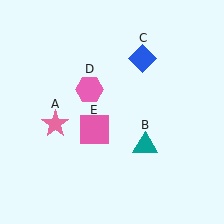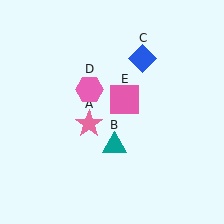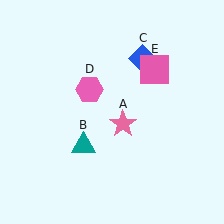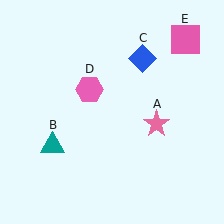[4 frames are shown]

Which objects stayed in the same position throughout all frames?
Blue diamond (object C) and pink hexagon (object D) remained stationary.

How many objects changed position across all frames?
3 objects changed position: pink star (object A), teal triangle (object B), pink square (object E).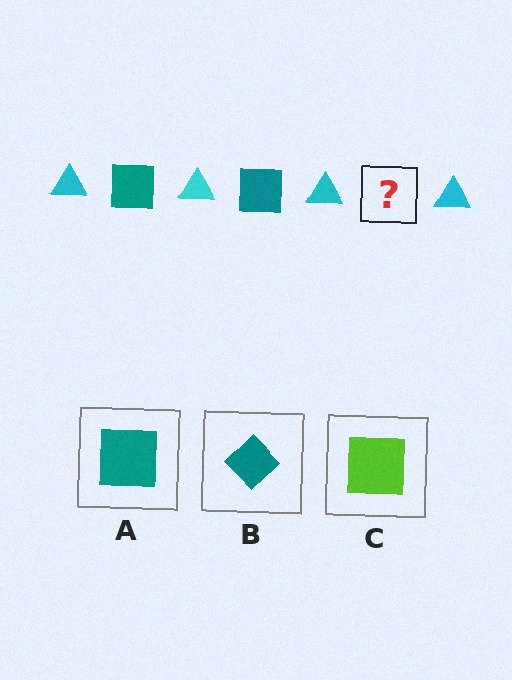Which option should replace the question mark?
Option A.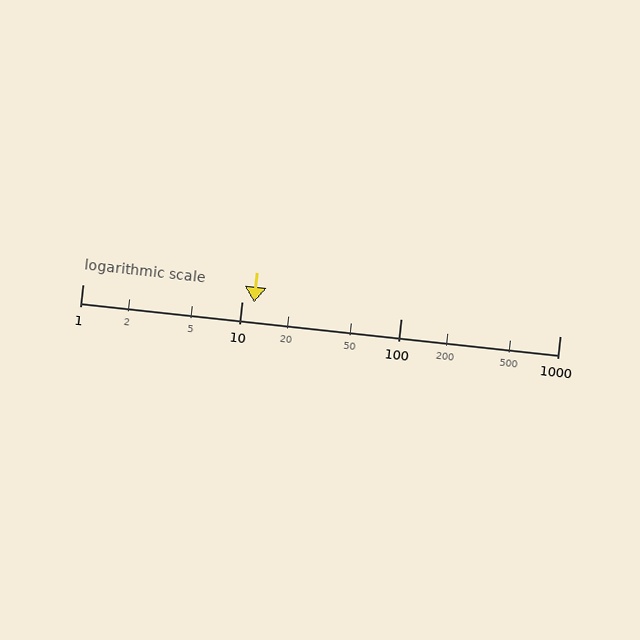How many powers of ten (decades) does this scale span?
The scale spans 3 decades, from 1 to 1000.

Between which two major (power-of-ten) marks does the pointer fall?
The pointer is between 10 and 100.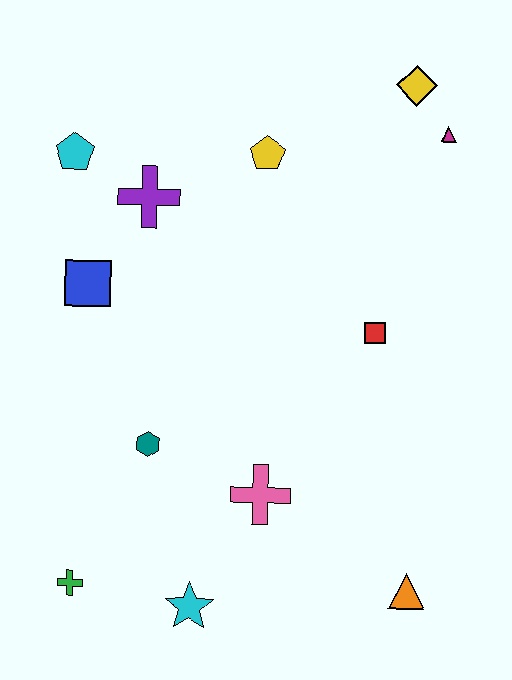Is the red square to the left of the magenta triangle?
Yes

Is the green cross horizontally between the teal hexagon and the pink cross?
No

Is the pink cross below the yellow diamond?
Yes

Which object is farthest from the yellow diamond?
The green cross is farthest from the yellow diamond.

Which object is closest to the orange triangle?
The pink cross is closest to the orange triangle.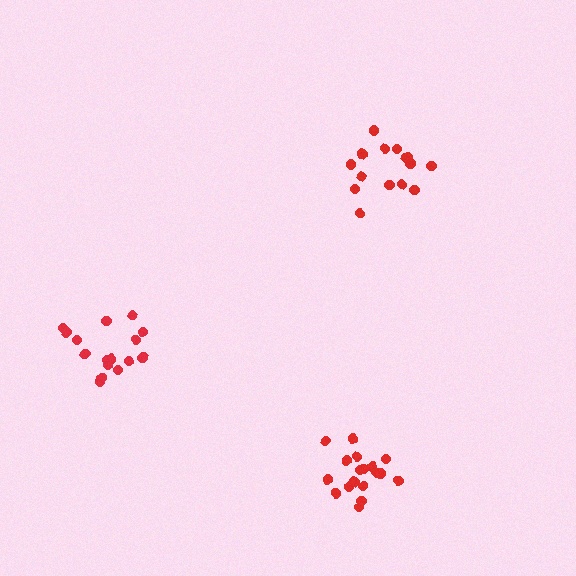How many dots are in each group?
Group 1: 18 dots, Group 2: 16 dots, Group 3: 16 dots (50 total).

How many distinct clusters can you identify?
There are 3 distinct clusters.